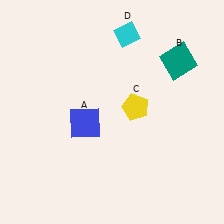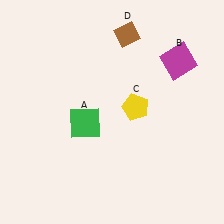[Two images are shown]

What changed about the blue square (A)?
In Image 1, A is blue. In Image 2, it changed to green.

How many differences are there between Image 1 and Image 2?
There are 3 differences between the two images.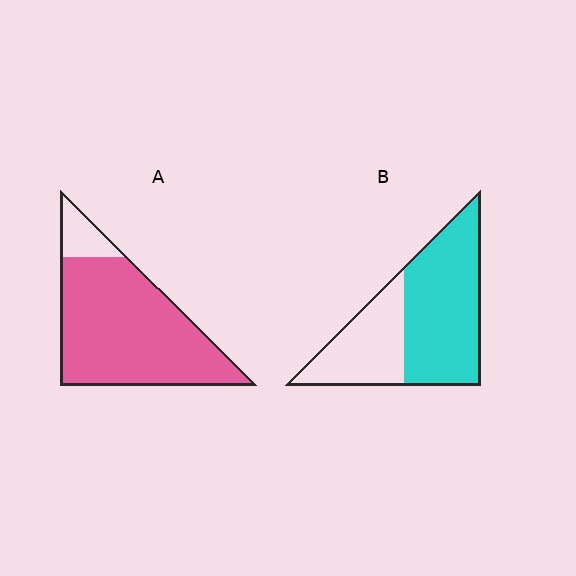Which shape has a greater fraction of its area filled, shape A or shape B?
Shape A.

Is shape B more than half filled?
Yes.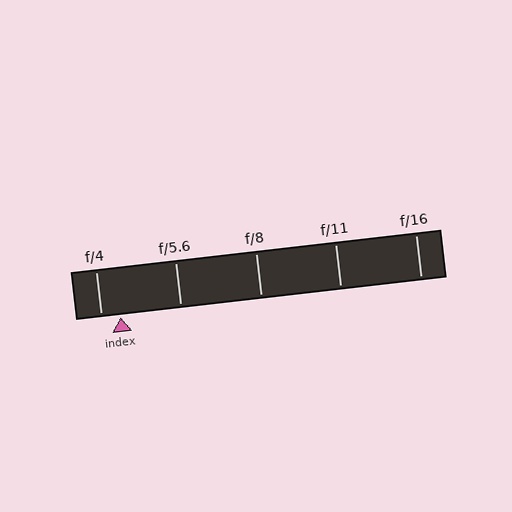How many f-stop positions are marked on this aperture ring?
There are 5 f-stop positions marked.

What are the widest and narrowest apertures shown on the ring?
The widest aperture shown is f/4 and the narrowest is f/16.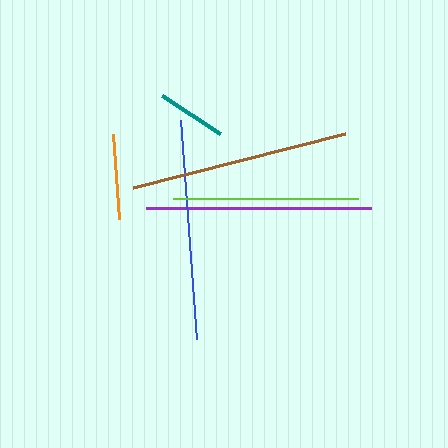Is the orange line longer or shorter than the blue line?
The blue line is longer than the orange line.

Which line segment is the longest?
The purple line is the longest at approximately 225 pixels.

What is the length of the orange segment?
The orange segment is approximately 85 pixels long.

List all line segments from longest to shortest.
From longest to shortest: purple, blue, brown, lime, orange, teal.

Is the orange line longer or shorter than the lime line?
The lime line is longer than the orange line.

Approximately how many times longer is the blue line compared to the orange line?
The blue line is approximately 2.6 times the length of the orange line.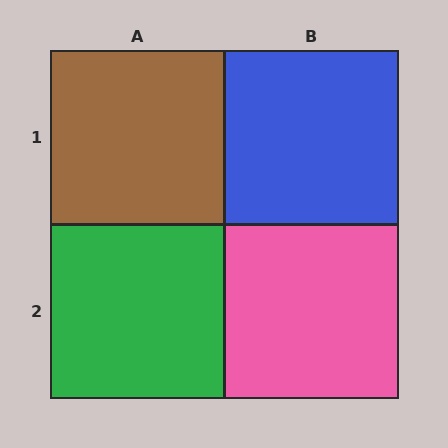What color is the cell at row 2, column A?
Green.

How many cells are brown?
1 cell is brown.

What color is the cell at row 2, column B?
Pink.